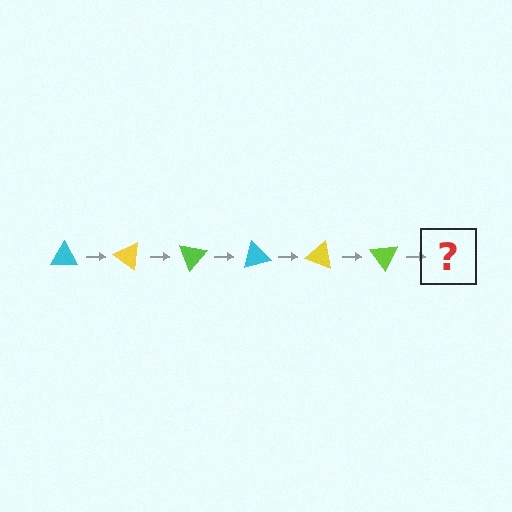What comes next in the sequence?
The next element should be a cyan triangle, rotated 210 degrees from the start.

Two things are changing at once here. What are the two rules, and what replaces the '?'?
The two rules are that it rotates 35 degrees each step and the color cycles through cyan, yellow, and lime. The '?' should be a cyan triangle, rotated 210 degrees from the start.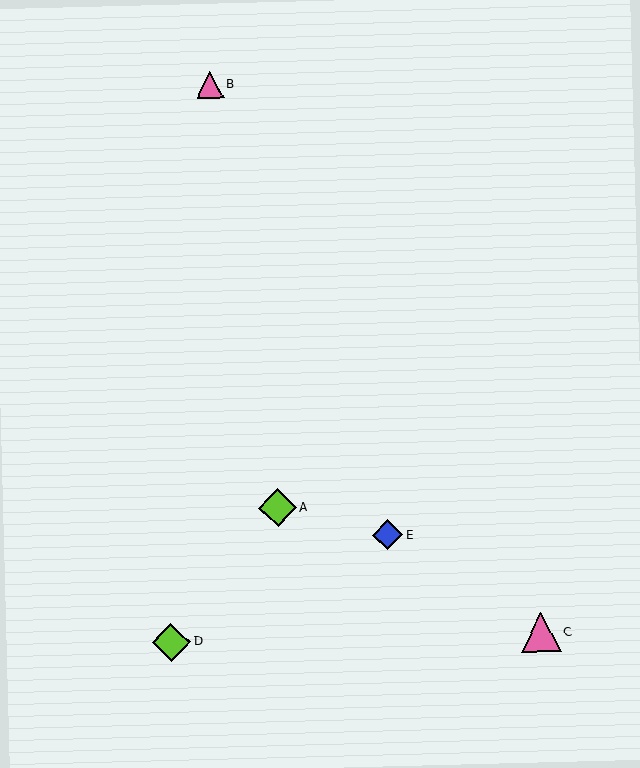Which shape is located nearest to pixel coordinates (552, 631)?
The pink triangle (labeled C) at (541, 632) is nearest to that location.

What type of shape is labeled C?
Shape C is a pink triangle.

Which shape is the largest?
The pink triangle (labeled C) is the largest.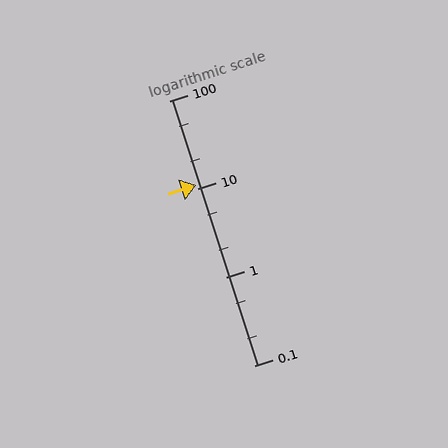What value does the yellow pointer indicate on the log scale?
The pointer indicates approximately 11.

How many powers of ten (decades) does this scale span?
The scale spans 3 decades, from 0.1 to 100.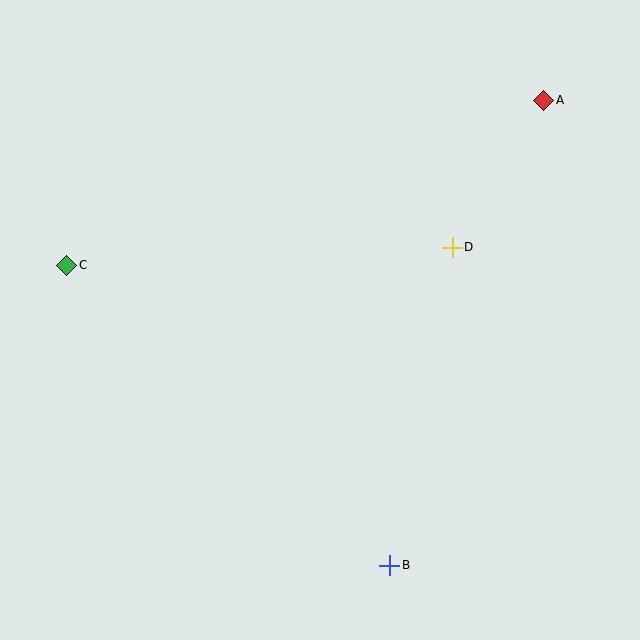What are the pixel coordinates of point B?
Point B is at (390, 565).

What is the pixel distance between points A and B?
The distance between A and B is 490 pixels.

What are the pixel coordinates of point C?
Point C is at (67, 265).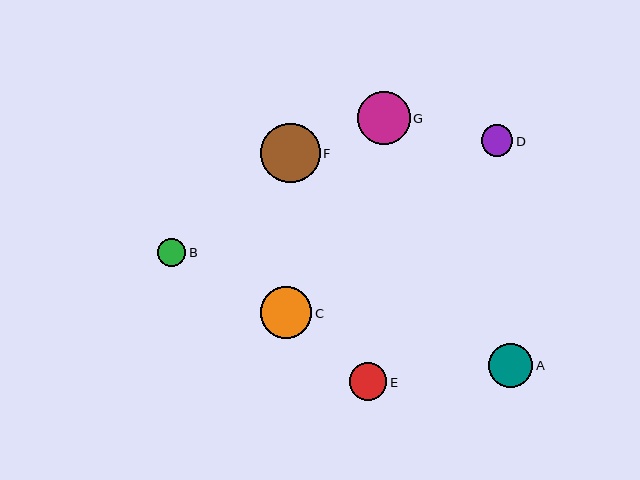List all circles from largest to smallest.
From largest to smallest: F, G, C, A, E, D, B.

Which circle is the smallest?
Circle B is the smallest with a size of approximately 28 pixels.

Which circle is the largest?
Circle F is the largest with a size of approximately 59 pixels.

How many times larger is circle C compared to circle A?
Circle C is approximately 1.2 times the size of circle A.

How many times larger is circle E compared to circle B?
Circle E is approximately 1.3 times the size of circle B.